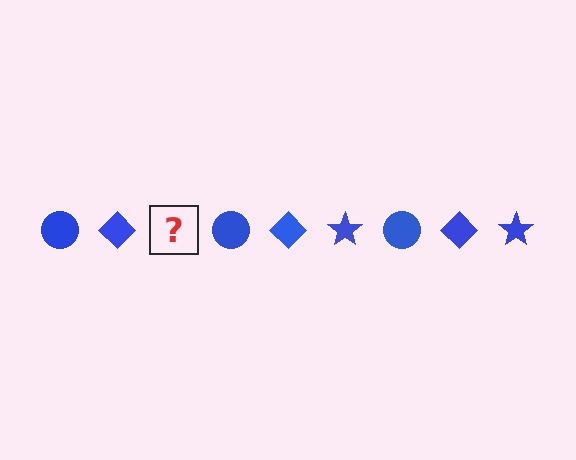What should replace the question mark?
The question mark should be replaced with a blue star.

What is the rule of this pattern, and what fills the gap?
The rule is that the pattern cycles through circle, diamond, star shapes in blue. The gap should be filled with a blue star.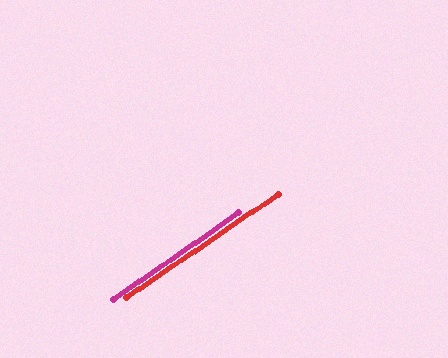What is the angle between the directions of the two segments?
Approximately 0 degrees.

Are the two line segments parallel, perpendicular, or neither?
Parallel — their directions differ by only 0.2°.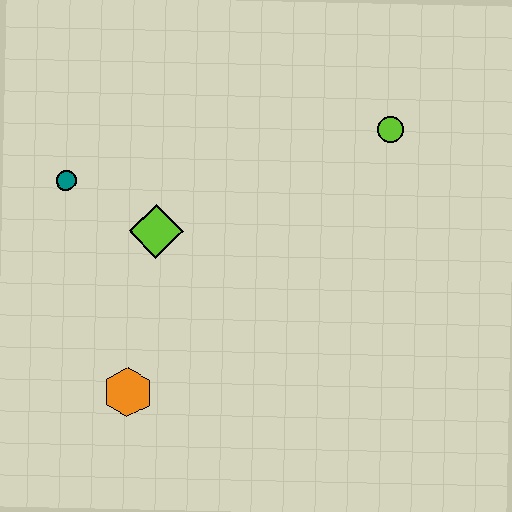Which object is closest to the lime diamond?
The teal circle is closest to the lime diamond.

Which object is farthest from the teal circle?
The lime circle is farthest from the teal circle.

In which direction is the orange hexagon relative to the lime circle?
The orange hexagon is below the lime circle.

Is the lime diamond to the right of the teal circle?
Yes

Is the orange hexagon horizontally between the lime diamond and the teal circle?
Yes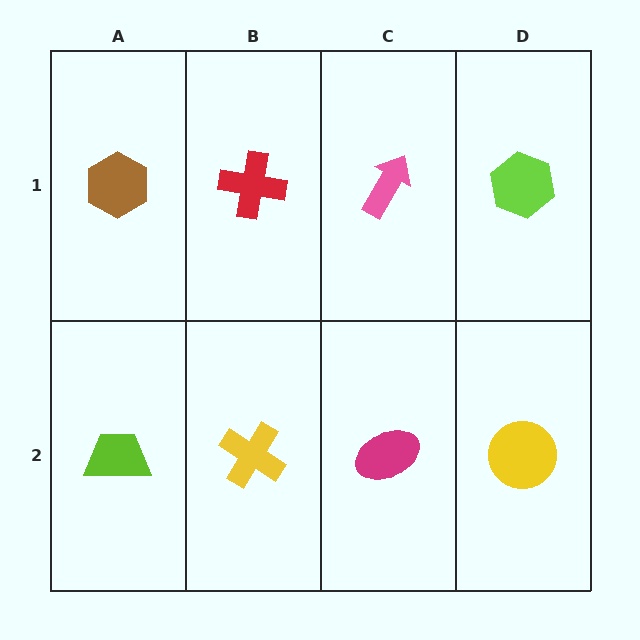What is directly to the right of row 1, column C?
A lime hexagon.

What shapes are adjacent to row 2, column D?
A lime hexagon (row 1, column D), a magenta ellipse (row 2, column C).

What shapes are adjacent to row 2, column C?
A pink arrow (row 1, column C), a yellow cross (row 2, column B), a yellow circle (row 2, column D).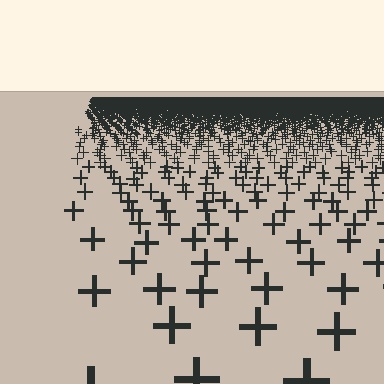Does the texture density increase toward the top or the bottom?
Density increases toward the top.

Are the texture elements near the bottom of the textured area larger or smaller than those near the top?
Larger. Near the bottom, elements are closer to the viewer and appear at a bigger on-screen size.